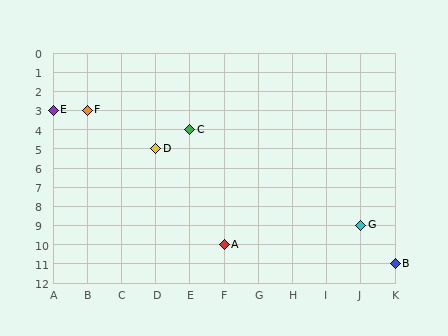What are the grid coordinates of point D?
Point D is at grid coordinates (D, 5).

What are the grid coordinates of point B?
Point B is at grid coordinates (K, 11).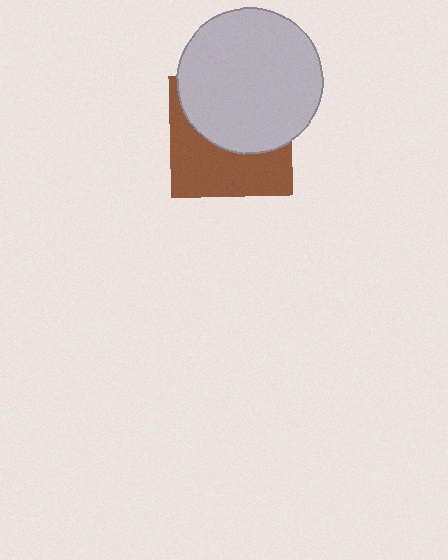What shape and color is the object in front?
The object in front is a light gray circle.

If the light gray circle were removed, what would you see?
You would see the complete brown square.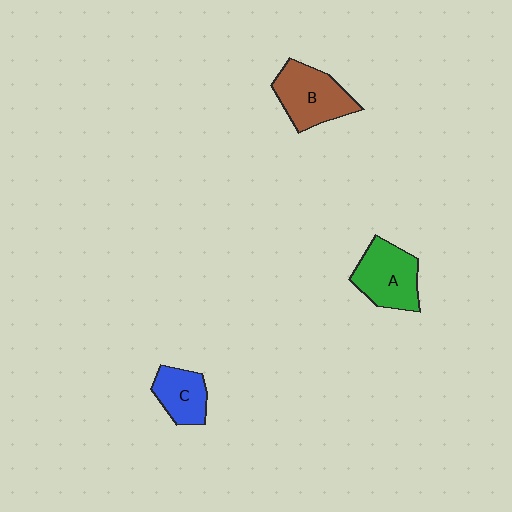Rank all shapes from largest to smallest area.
From largest to smallest: B (brown), A (green), C (blue).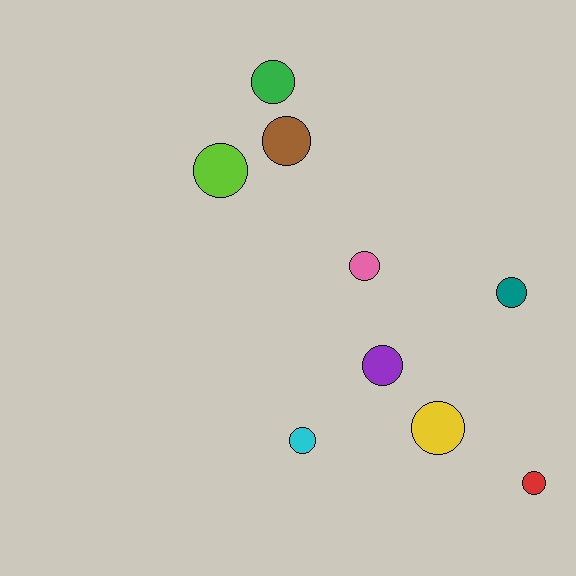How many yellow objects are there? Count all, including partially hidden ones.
There is 1 yellow object.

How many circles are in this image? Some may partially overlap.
There are 9 circles.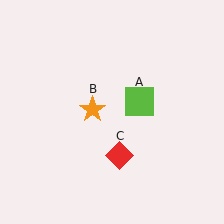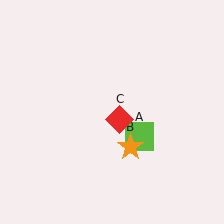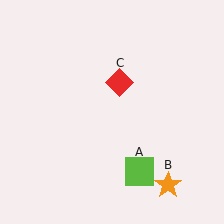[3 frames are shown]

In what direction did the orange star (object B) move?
The orange star (object B) moved down and to the right.